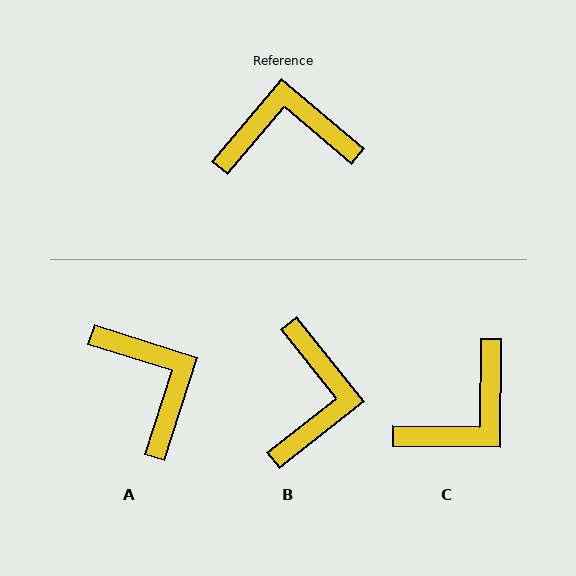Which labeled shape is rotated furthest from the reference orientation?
C, about 140 degrees away.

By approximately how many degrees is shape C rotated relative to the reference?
Approximately 140 degrees clockwise.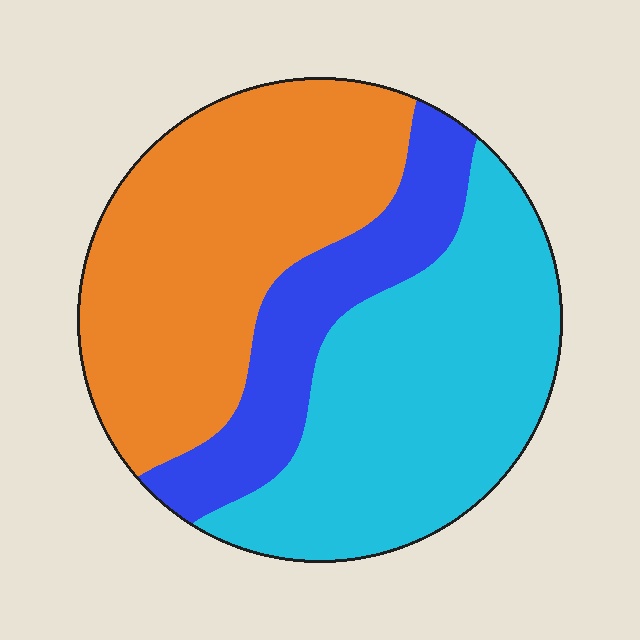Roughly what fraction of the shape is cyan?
Cyan takes up about two fifths (2/5) of the shape.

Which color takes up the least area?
Blue, at roughly 20%.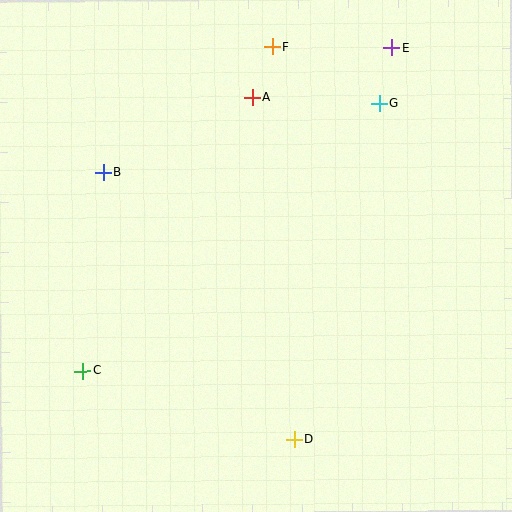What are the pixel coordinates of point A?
Point A is at (252, 97).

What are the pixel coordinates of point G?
Point G is at (379, 103).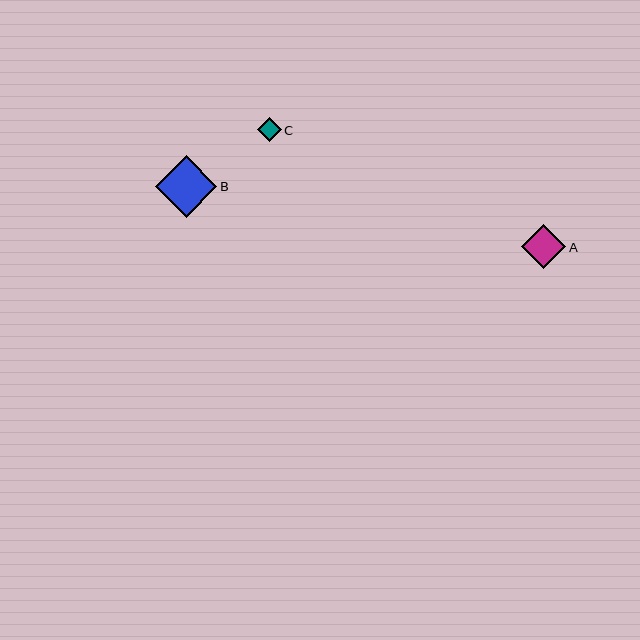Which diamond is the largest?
Diamond B is the largest with a size of approximately 62 pixels.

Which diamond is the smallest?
Diamond C is the smallest with a size of approximately 24 pixels.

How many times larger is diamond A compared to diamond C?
Diamond A is approximately 1.8 times the size of diamond C.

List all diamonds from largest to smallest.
From largest to smallest: B, A, C.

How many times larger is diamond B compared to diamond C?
Diamond B is approximately 2.6 times the size of diamond C.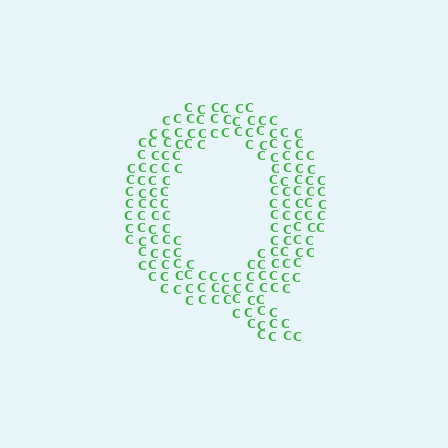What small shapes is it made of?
It is made of small letter C's.